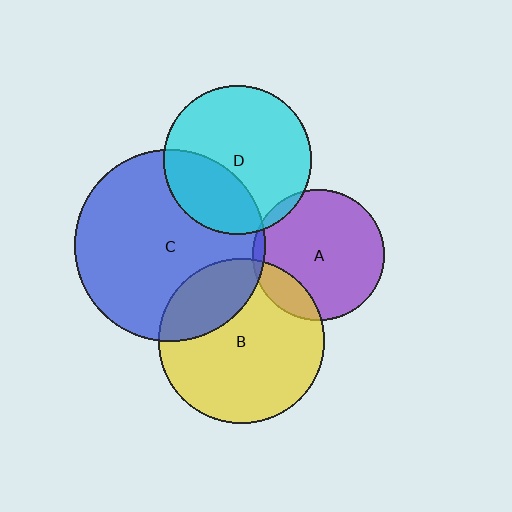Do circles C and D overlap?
Yes.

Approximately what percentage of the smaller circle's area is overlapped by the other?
Approximately 30%.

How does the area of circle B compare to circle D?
Approximately 1.2 times.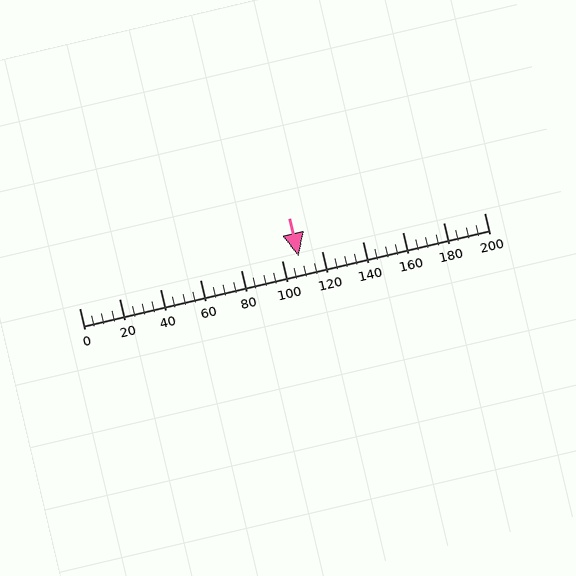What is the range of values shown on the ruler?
The ruler shows values from 0 to 200.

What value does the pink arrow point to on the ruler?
The pink arrow points to approximately 108.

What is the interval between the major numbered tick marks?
The major tick marks are spaced 20 units apart.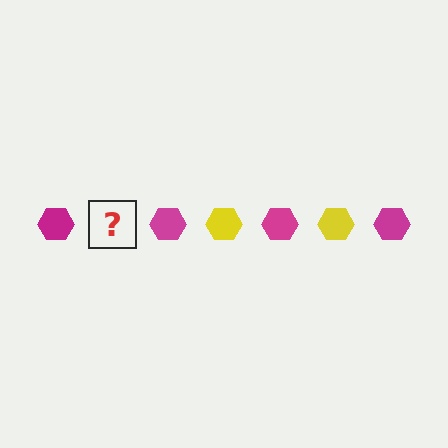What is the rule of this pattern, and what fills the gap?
The rule is that the pattern cycles through magenta, yellow hexagons. The gap should be filled with a yellow hexagon.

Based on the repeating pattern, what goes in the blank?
The blank should be a yellow hexagon.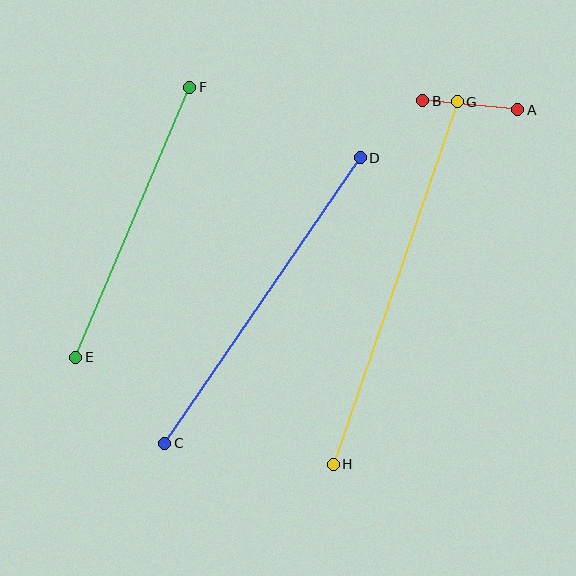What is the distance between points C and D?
The distance is approximately 346 pixels.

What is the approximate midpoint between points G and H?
The midpoint is at approximately (395, 283) pixels.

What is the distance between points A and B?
The distance is approximately 96 pixels.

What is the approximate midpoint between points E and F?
The midpoint is at approximately (133, 222) pixels.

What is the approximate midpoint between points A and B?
The midpoint is at approximately (470, 105) pixels.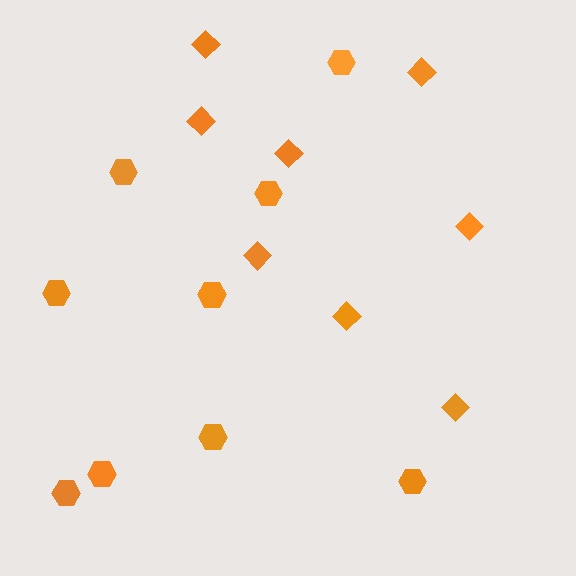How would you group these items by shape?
There are 2 groups: one group of hexagons (9) and one group of diamonds (8).